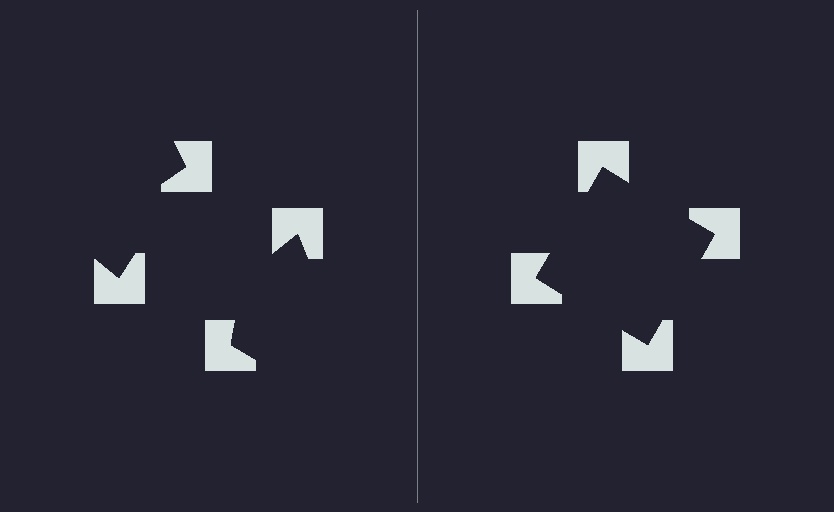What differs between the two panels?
The notched squares are positioned identically on both sides; only the wedge orientations differ. On the right they align to a square; on the left they are misaligned.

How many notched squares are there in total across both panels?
8 — 4 on each side.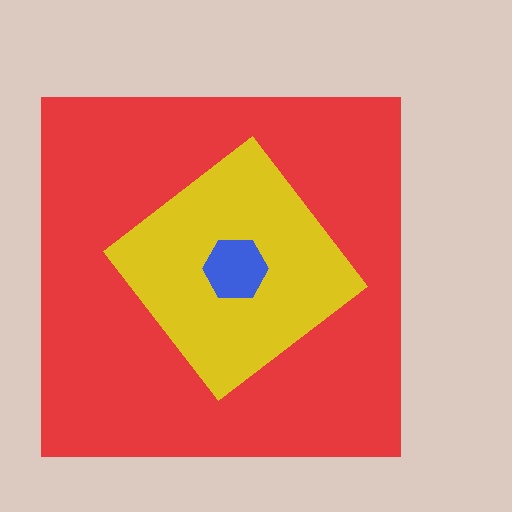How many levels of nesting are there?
3.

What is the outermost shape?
The red square.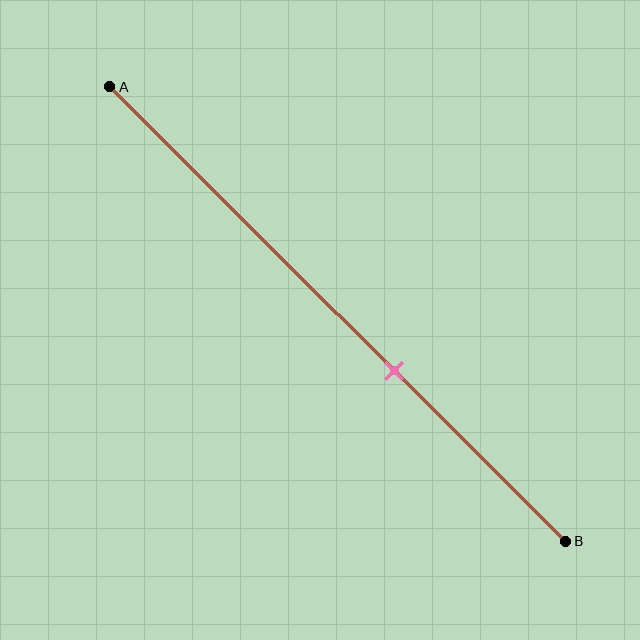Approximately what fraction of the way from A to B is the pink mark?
The pink mark is approximately 60% of the way from A to B.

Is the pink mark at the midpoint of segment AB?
No, the mark is at about 60% from A, not at the 50% midpoint.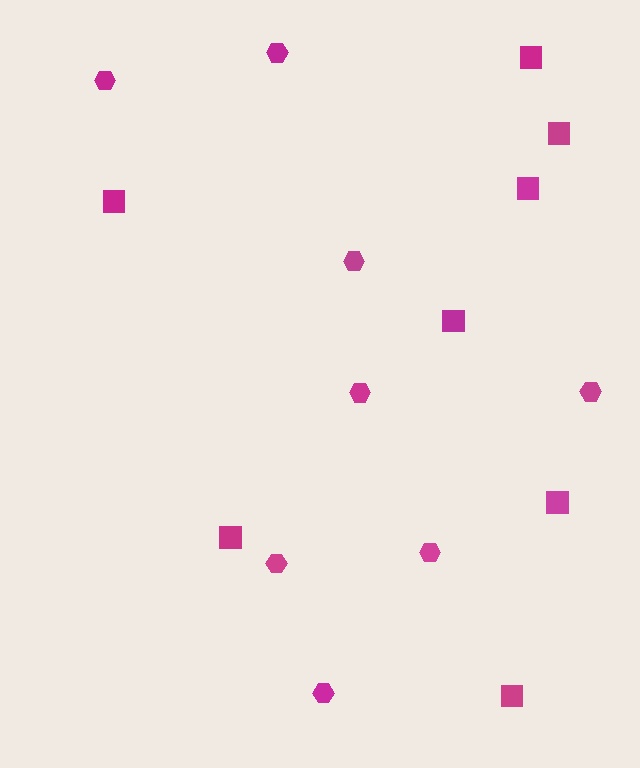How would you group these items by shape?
There are 2 groups: one group of hexagons (8) and one group of squares (8).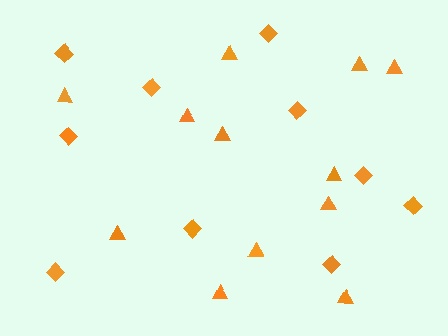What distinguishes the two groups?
There are 2 groups: one group of triangles (12) and one group of diamonds (10).